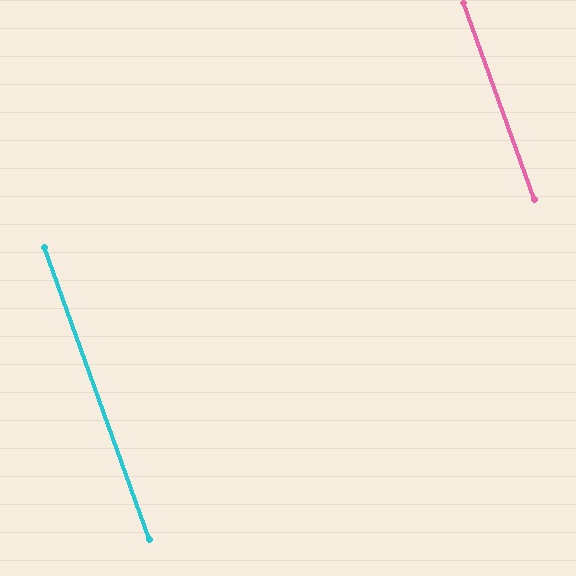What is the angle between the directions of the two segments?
Approximately 0 degrees.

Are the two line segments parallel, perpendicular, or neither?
Parallel — their directions differ by only 0.1°.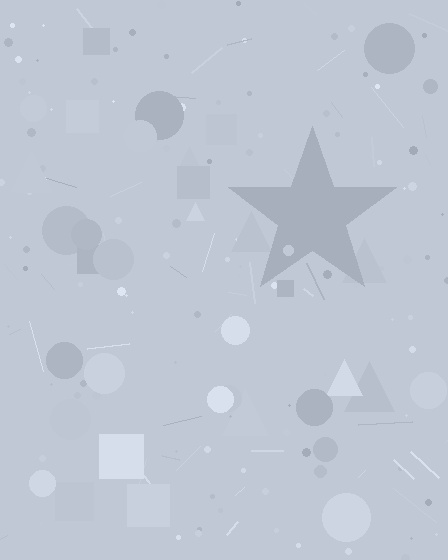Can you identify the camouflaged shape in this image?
The camouflaged shape is a star.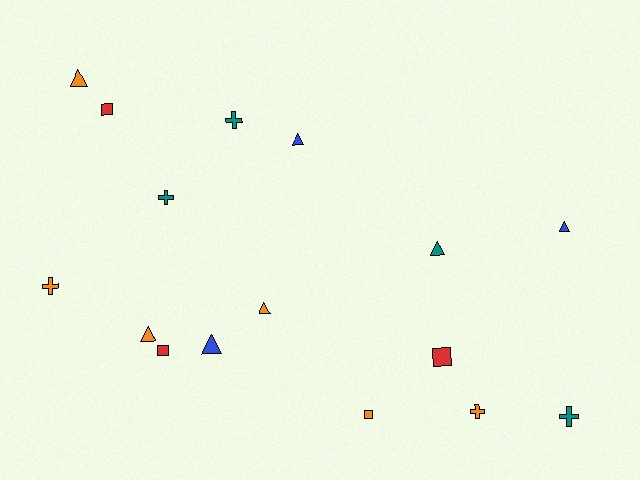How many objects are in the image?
There are 16 objects.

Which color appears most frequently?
Orange, with 6 objects.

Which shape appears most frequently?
Triangle, with 7 objects.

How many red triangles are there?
There are no red triangles.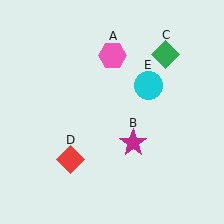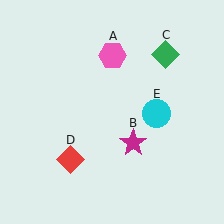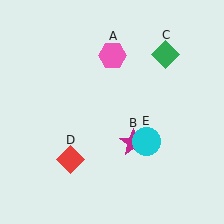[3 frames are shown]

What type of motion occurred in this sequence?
The cyan circle (object E) rotated clockwise around the center of the scene.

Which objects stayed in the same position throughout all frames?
Pink hexagon (object A) and magenta star (object B) and green diamond (object C) and red diamond (object D) remained stationary.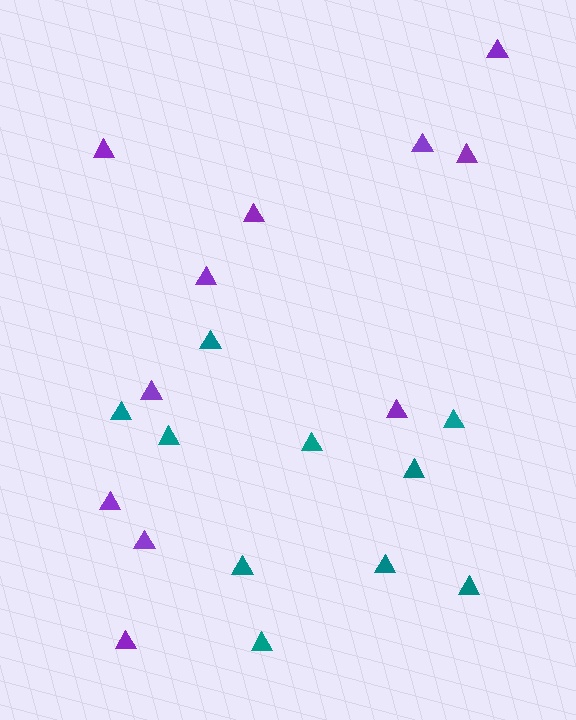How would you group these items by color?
There are 2 groups: one group of teal triangles (10) and one group of purple triangles (11).